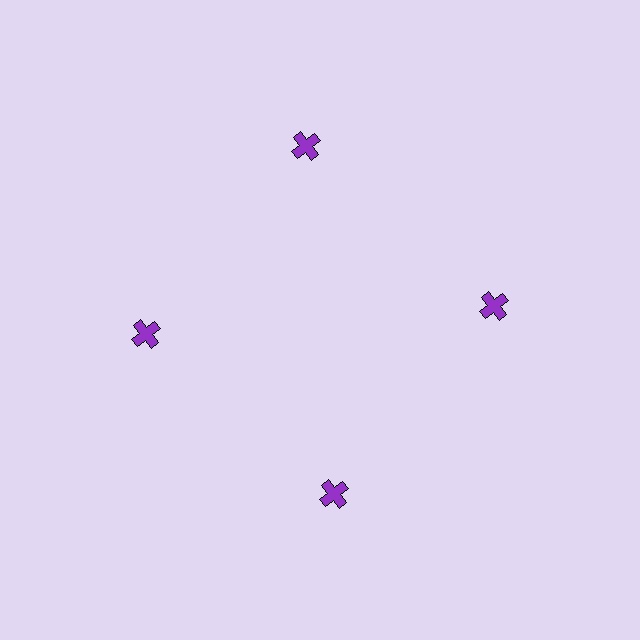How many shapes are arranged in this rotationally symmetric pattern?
There are 4 shapes, arranged in 4 groups of 1.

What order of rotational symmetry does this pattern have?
This pattern has 4-fold rotational symmetry.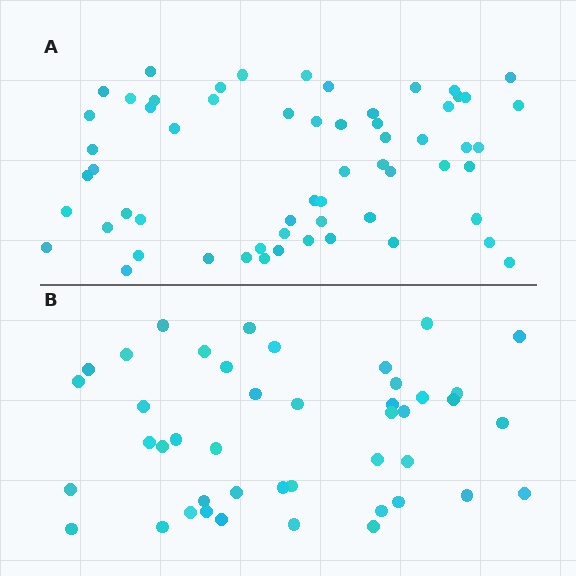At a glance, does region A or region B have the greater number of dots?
Region A (the top region) has more dots.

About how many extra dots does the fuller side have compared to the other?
Region A has approximately 15 more dots than region B.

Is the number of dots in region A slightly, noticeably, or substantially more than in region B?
Region A has noticeably more, but not dramatically so. The ratio is roughly 1.4 to 1.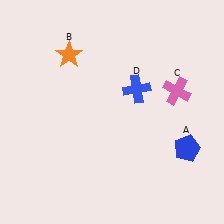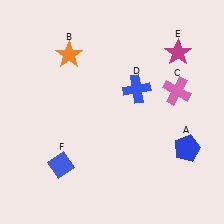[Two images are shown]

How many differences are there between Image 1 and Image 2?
There are 2 differences between the two images.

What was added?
A magenta star (E), a blue diamond (F) were added in Image 2.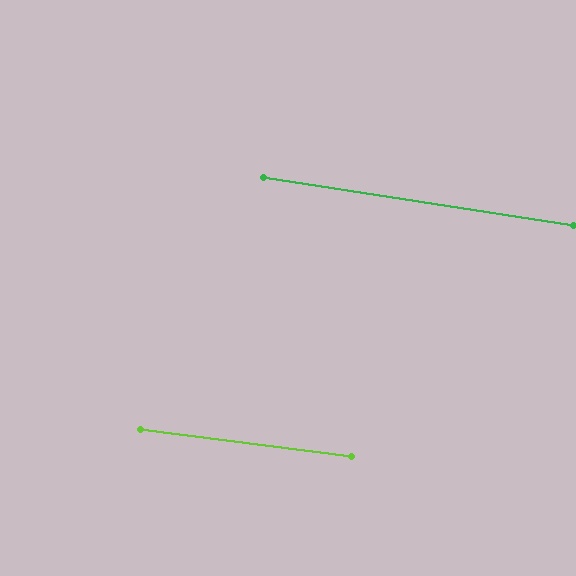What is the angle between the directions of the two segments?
Approximately 1 degree.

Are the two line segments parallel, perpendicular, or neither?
Parallel — their directions differ by only 1.3°.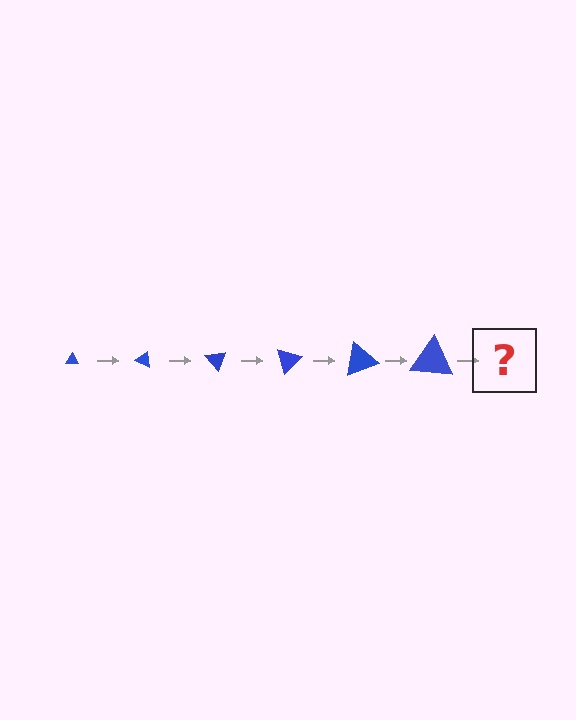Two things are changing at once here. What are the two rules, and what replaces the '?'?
The two rules are that the triangle grows larger each step and it rotates 25 degrees each step. The '?' should be a triangle, larger than the previous one and rotated 150 degrees from the start.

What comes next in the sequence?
The next element should be a triangle, larger than the previous one and rotated 150 degrees from the start.